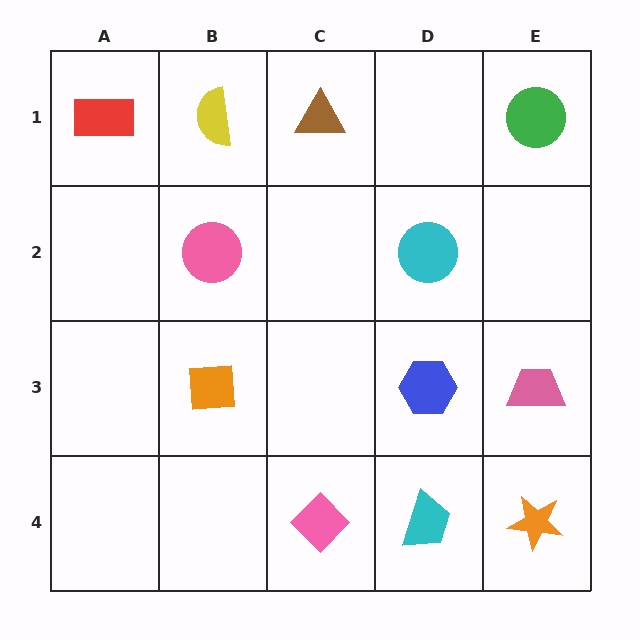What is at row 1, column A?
A red rectangle.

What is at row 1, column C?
A brown triangle.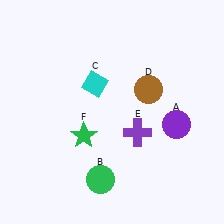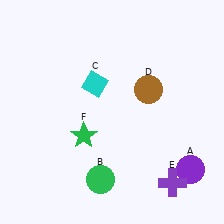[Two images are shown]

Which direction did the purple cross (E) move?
The purple cross (E) moved down.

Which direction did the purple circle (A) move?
The purple circle (A) moved down.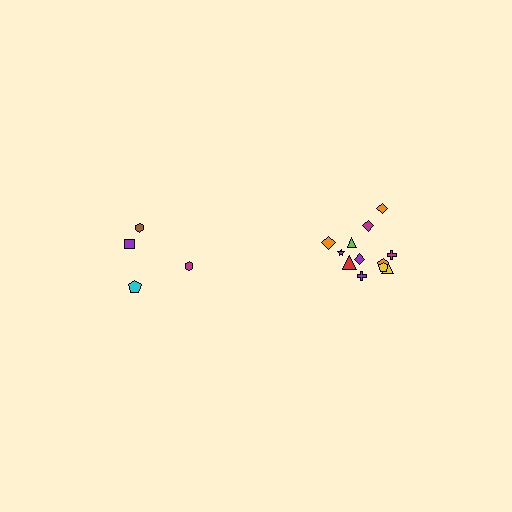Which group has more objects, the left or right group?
The right group.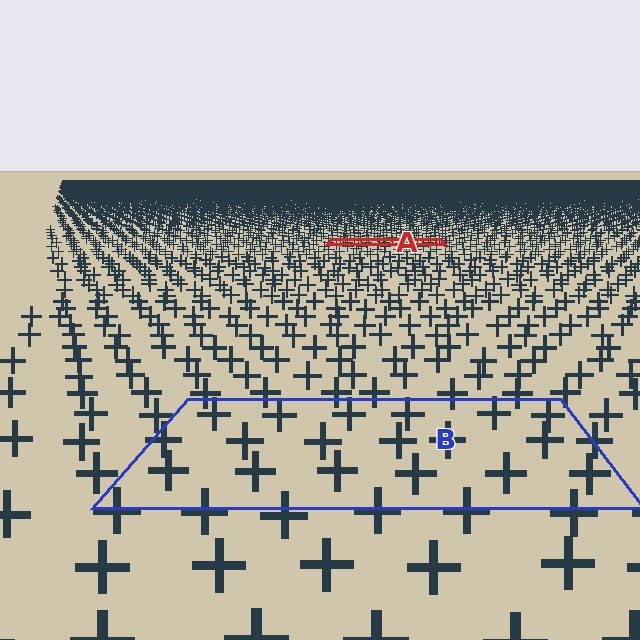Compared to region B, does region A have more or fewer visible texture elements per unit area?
Region A has more texture elements per unit area — they are packed more densely because it is farther away.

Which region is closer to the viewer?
Region B is closer. The texture elements there are larger and more spread out.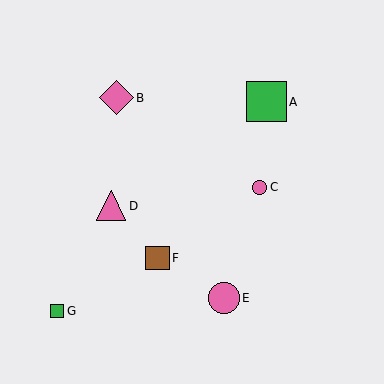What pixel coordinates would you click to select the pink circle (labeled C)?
Click at (260, 187) to select the pink circle C.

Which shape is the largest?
The green square (labeled A) is the largest.